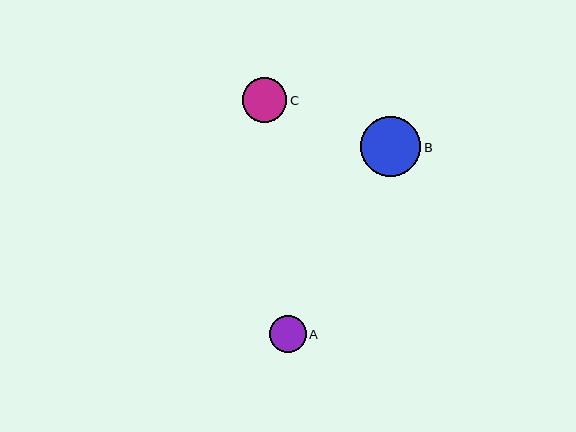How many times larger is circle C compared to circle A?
Circle C is approximately 1.2 times the size of circle A.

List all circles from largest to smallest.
From largest to smallest: B, C, A.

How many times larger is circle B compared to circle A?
Circle B is approximately 1.6 times the size of circle A.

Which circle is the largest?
Circle B is the largest with a size of approximately 60 pixels.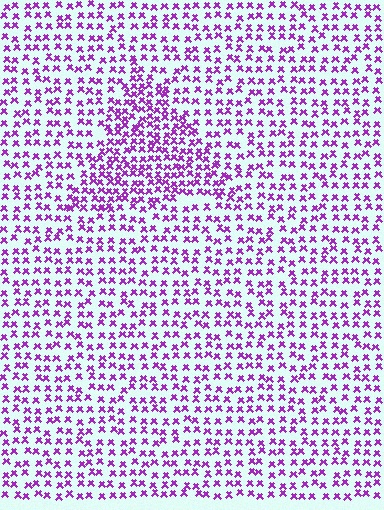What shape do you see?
I see a triangle.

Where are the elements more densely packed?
The elements are more densely packed inside the triangle boundary.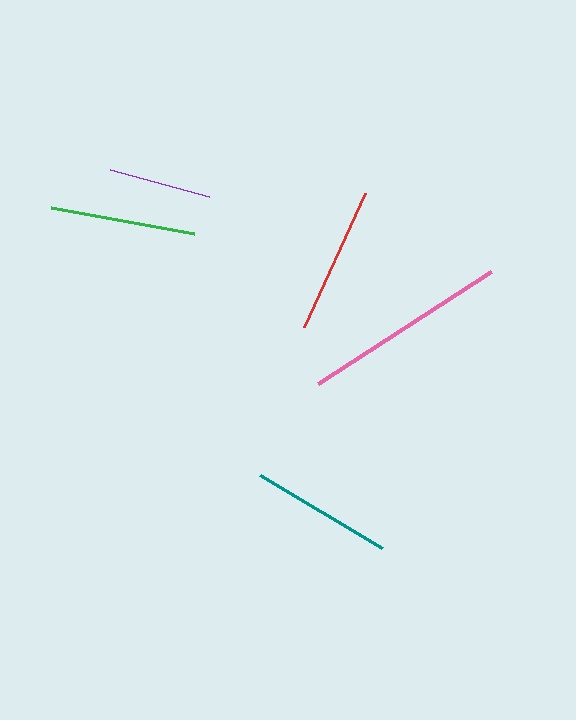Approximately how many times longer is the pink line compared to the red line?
The pink line is approximately 1.4 times the length of the red line.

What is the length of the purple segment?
The purple segment is approximately 102 pixels long.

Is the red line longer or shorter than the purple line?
The red line is longer than the purple line.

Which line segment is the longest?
The pink line is the longest at approximately 205 pixels.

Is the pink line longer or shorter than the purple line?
The pink line is longer than the purple line.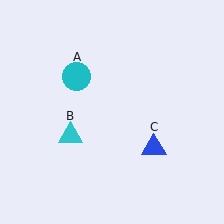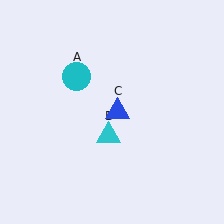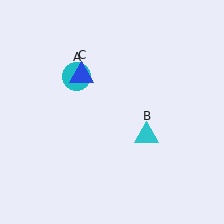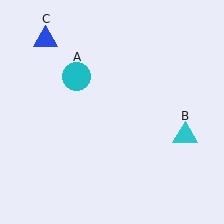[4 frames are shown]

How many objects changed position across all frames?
2 objects changed position: cyan triangle (object B), blue triangle (object C).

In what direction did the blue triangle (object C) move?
The blue triangle (object C) moved up and to the left.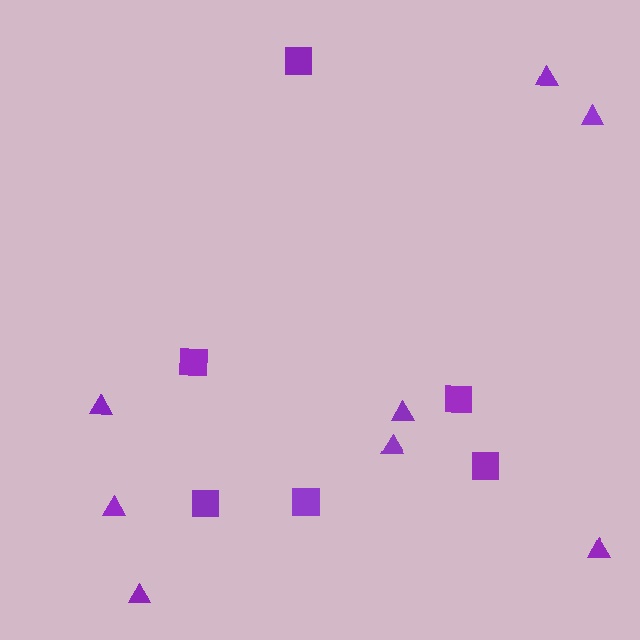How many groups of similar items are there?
There are 2 groups: one group of triangles (8) and one group of squares (6).